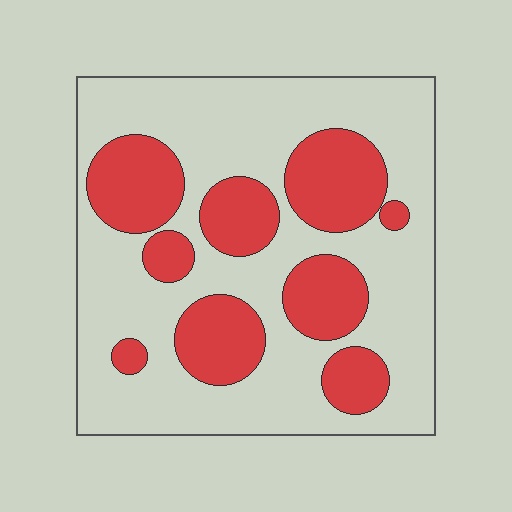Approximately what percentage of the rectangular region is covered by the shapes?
Approximately 30%.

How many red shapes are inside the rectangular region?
9.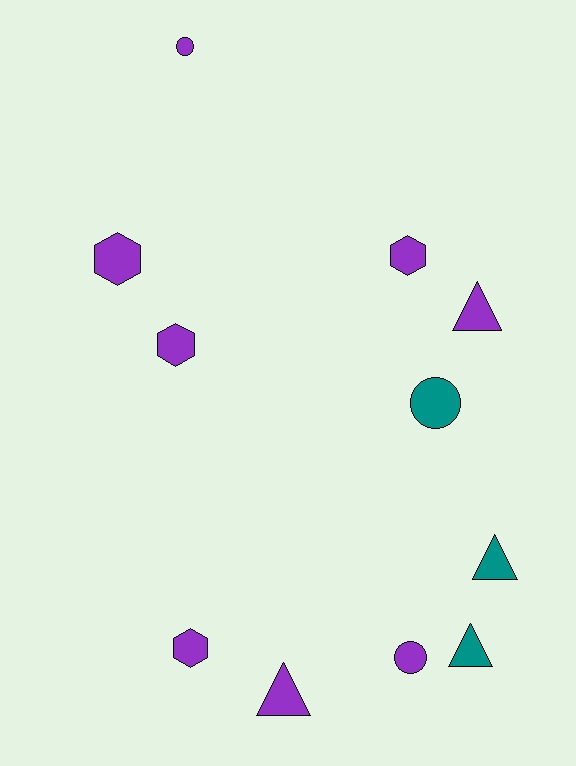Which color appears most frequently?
Purple, with 8 objects.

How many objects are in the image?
There are 11 objects.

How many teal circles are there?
There is 1 teal circle.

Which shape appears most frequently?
Hexagon, with 4 objects.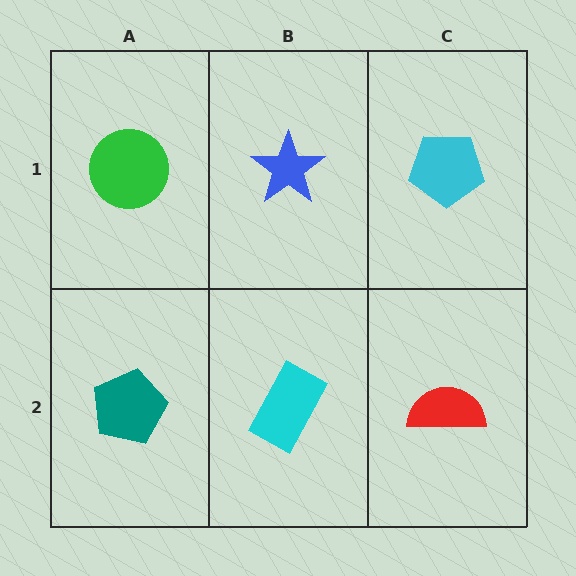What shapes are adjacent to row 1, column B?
A cyan rectangle (row 2, column B), a green circle (row 1, column A), a cyan pentagon (row 1, column C).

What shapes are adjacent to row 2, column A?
A green circle (row 1, column A), a cyan rectangle (row 2, column B).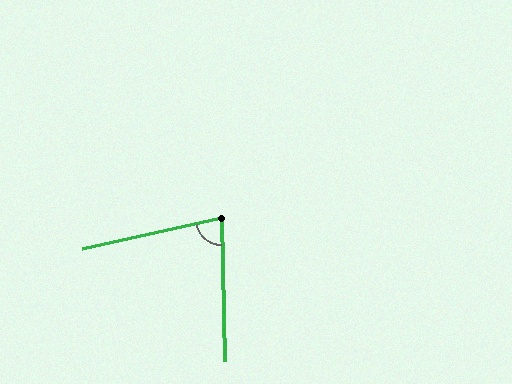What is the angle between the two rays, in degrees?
Approximately 79 degrees.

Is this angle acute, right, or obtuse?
It is acute.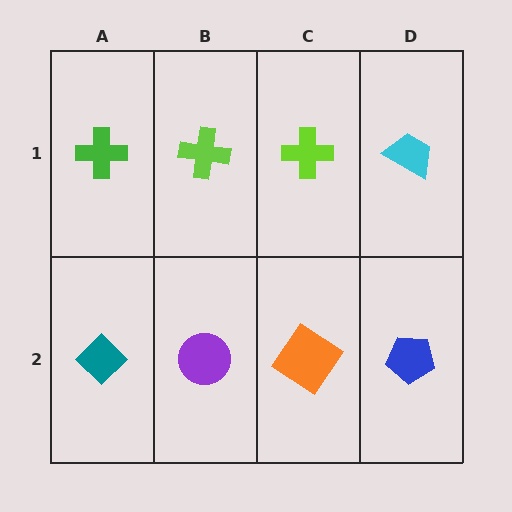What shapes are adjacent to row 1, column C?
An orange diamond (row 2, column C), a lime cross (row 1, column B), a cyan trapezoid (row 1, column D).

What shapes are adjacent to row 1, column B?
A purple circle (row 2, column B), a green cross (row 1, column A), a lime cross (row 1, column C).